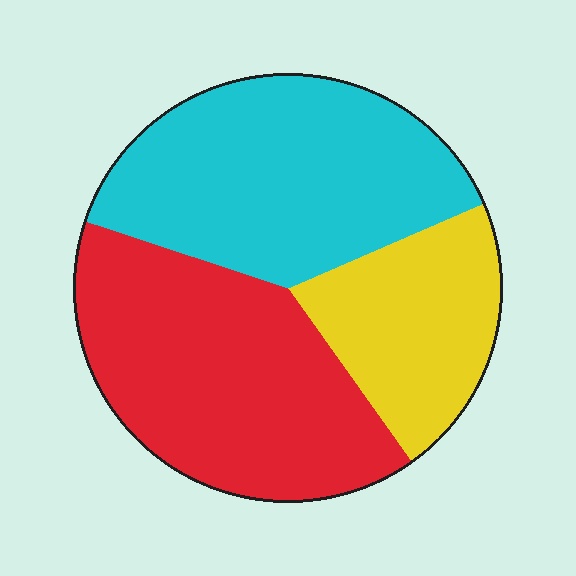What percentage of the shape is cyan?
Cyan takes up between a quarter and a half of the shape.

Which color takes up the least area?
Yellow, at roughly 20%.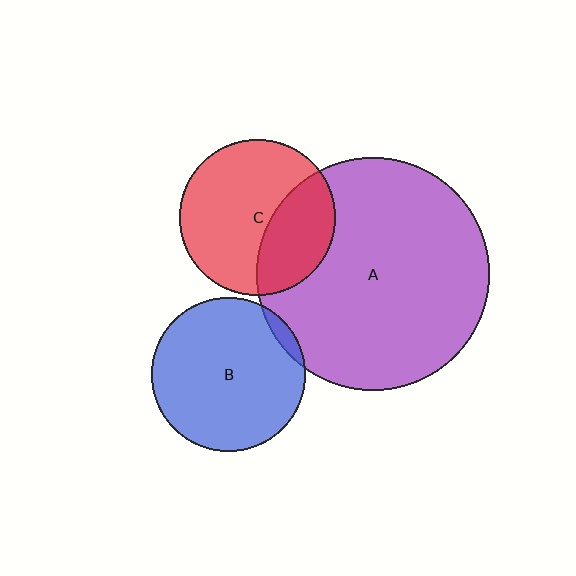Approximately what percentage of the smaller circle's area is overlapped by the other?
Approximately 5%.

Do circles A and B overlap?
Yes.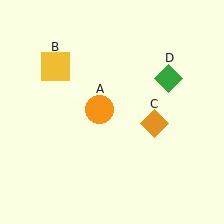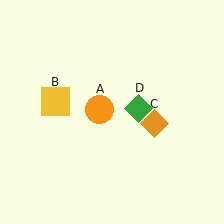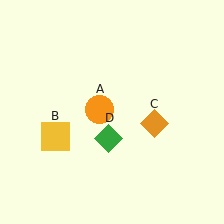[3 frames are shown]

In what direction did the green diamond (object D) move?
The green diamond (object D) moved down and to the left.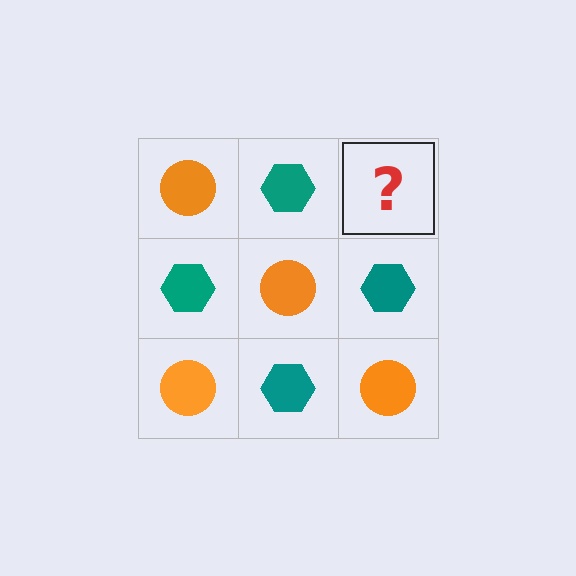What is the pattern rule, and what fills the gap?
The rule is that it alternates orange circle and teal hexagon in a checkerboard pattern. The gap should be filled with an orange circle.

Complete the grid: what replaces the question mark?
The question mark should be replaced with an orange circle.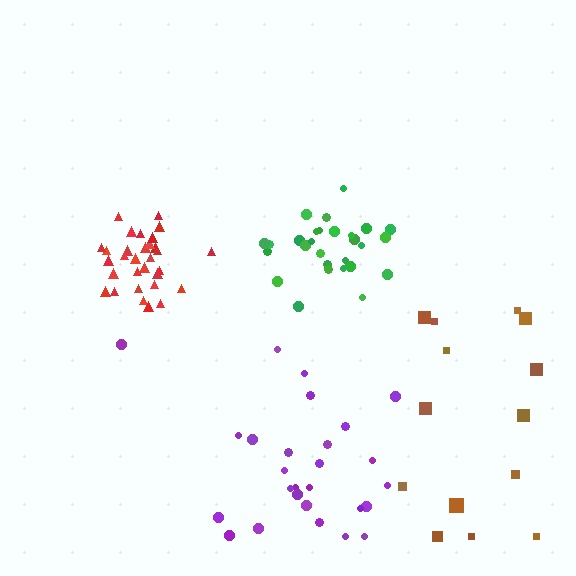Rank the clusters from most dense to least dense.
red, green, purple, brown.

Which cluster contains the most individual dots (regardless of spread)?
Red (31).